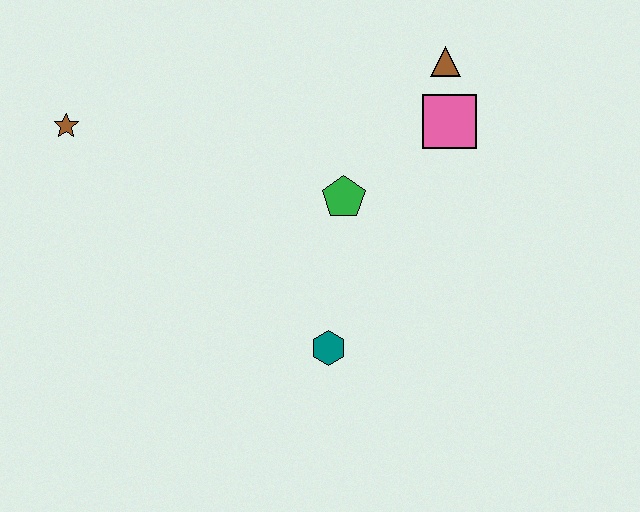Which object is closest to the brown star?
The green pentagon is closest to the brown star.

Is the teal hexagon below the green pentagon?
Yes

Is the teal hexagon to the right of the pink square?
No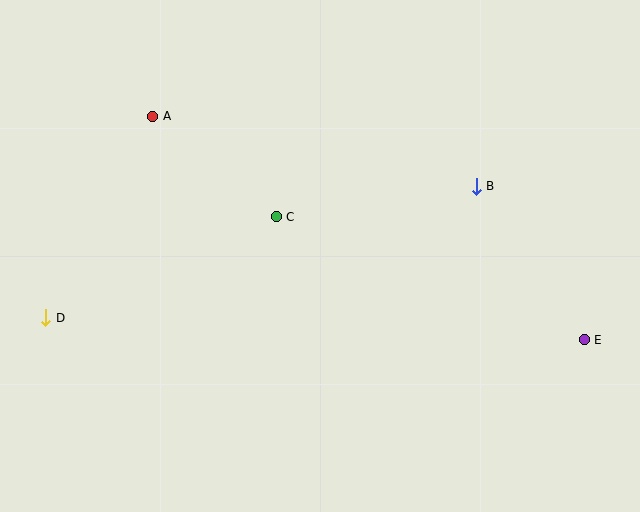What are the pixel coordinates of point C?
Point C is at (276, 217).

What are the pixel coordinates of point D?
Point D is at (46, 318).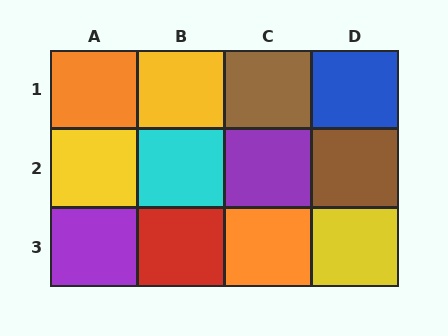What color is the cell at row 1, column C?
Brown.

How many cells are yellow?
3 cells are yellow.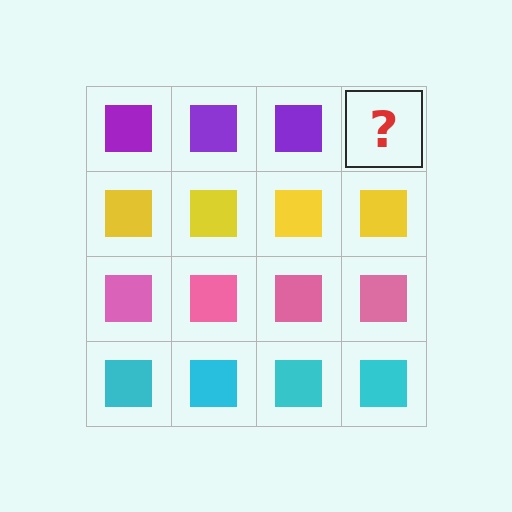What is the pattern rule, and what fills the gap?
The rule is that each row has a consistent color. The gap should be filled with a purple square.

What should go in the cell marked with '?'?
The missing cell should contain a purple square.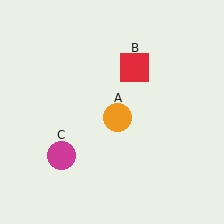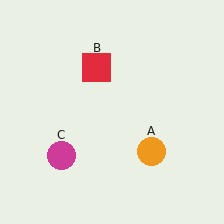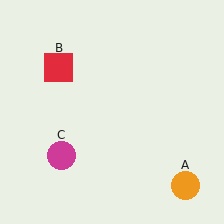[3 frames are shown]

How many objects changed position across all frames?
2 objects changed position: orange circle (object A), red square (object B).